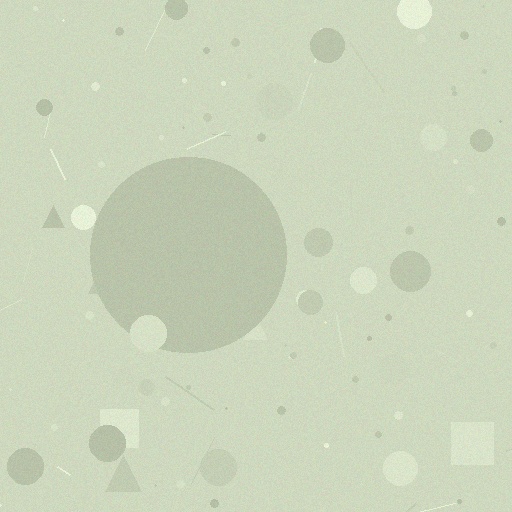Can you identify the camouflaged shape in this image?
The camouflaged shape is a circle.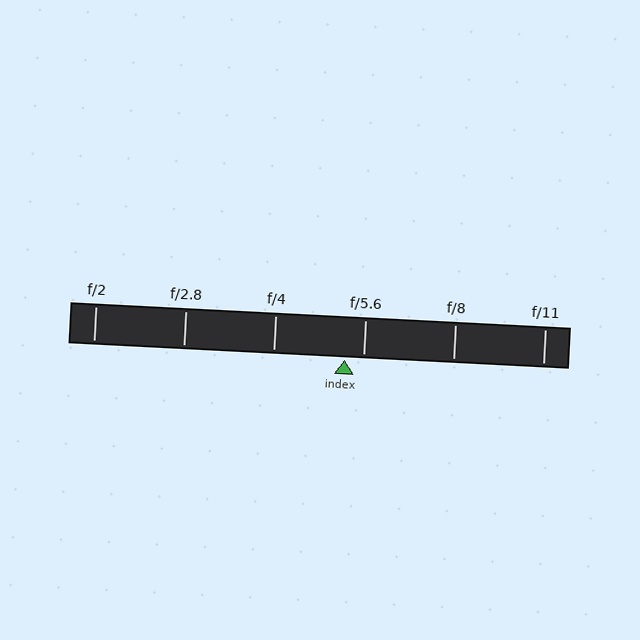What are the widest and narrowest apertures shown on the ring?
The widest aperture shown is f/2 and the narrowest is f/11.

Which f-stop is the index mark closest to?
The index mark is closest to f/5.6.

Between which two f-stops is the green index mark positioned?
The index mark is between f/4 and f/5.6.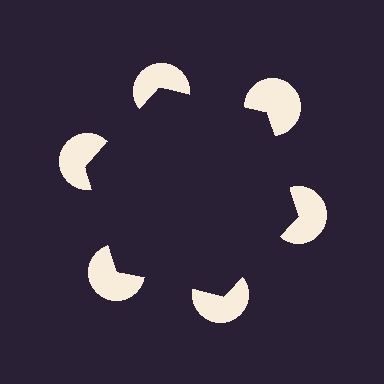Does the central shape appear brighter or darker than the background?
It typically appears slightly darker than the background, even though no actual brightness change is drawn.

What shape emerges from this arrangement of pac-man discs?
An illusory hexagon — its edges are inferred from the aligned wedge cuts in the pac-man discs, not physically drawn.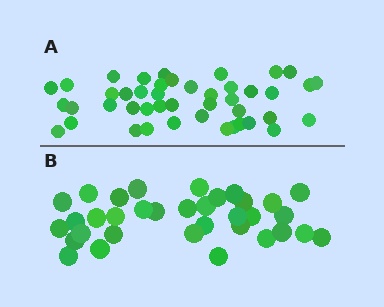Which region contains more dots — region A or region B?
Region A (the top region) has more dots.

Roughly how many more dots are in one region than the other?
Region A has roughly 10 or so more dots than region B.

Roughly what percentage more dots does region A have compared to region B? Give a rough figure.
About 30% more.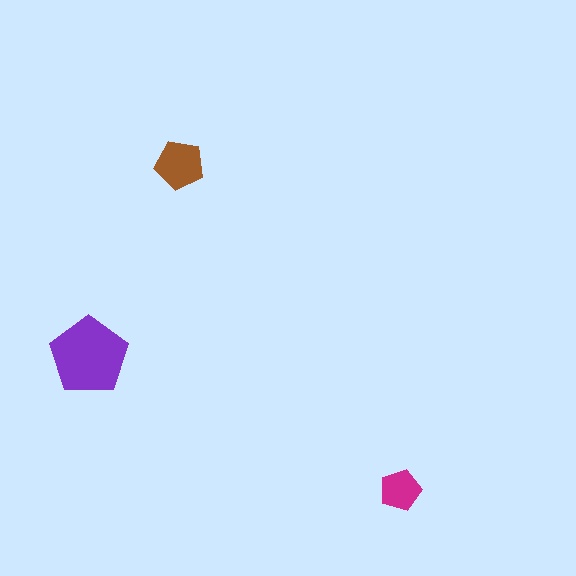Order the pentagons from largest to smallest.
the purple one, the brown one, the magenta one.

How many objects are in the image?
There are 3 objects in the image.